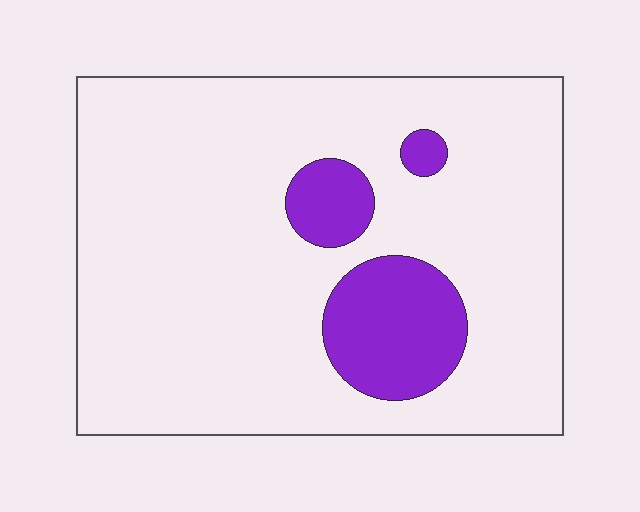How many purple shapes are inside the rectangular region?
3.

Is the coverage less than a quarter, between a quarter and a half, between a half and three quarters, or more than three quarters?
Less than a quarter.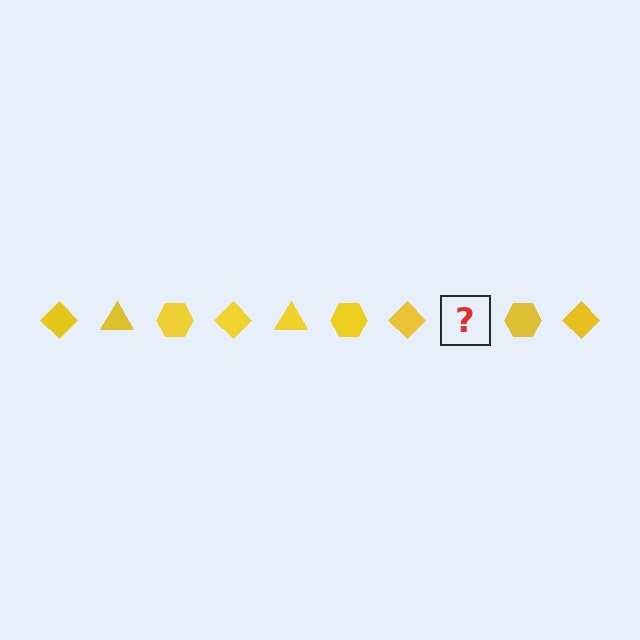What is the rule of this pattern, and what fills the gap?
The rule is that the pattern cycles through diamond, triangle, hexagon shapes in yellow. The gap should be filled with a yellow triangle.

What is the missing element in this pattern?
The missing element is a yellow triangle.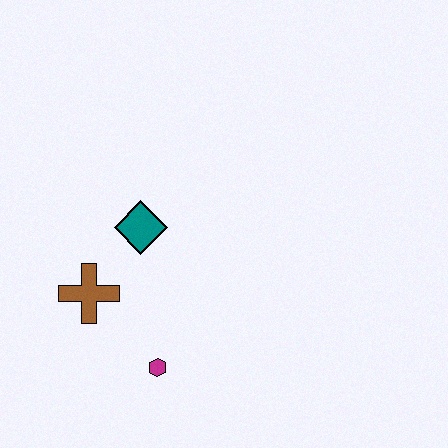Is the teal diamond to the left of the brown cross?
No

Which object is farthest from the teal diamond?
The magenta hexagon is farthest from the teal diamond.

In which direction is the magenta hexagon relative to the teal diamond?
The magenta hexagon is below the teal diamond.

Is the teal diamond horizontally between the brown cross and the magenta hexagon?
Yes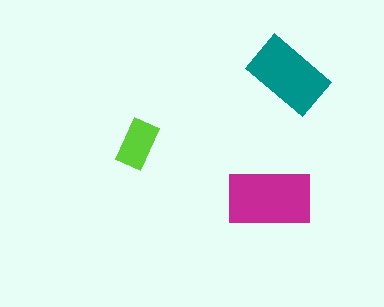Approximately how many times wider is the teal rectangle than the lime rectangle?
About 1.5 times wider.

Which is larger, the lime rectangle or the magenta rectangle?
The magenta one.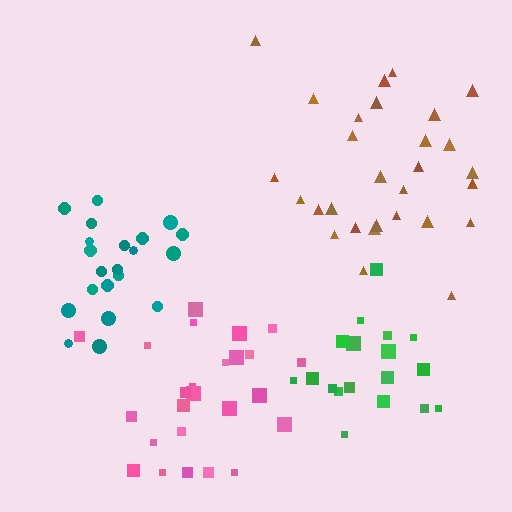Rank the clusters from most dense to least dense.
green, teal, pink, brown.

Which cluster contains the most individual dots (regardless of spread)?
Brown (29).